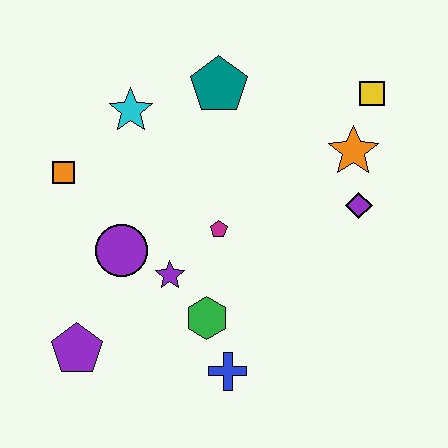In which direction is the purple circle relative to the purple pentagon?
The purple circle is above the purple pentagon.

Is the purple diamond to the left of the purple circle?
No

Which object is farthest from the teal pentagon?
The purple pentagon is farthest from the teal pentagon.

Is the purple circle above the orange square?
No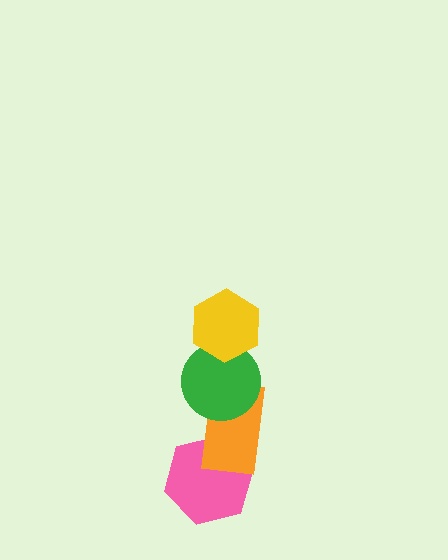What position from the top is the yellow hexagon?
The yellow hexagon is 1st from the top.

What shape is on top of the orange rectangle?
The green circle is on top of the orange rectangle.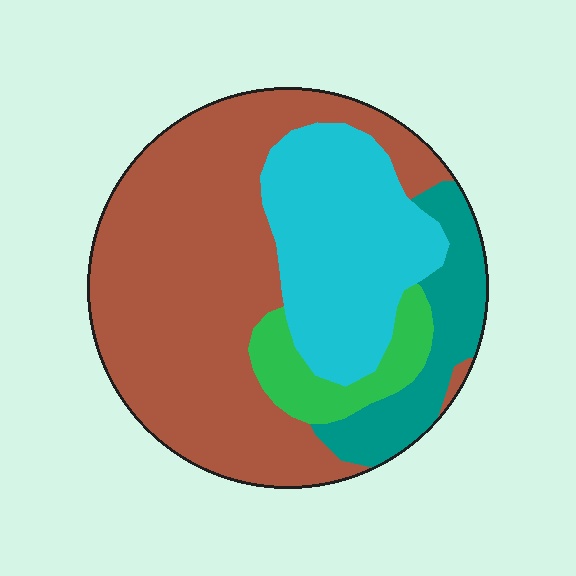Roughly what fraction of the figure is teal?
Teal takes up about one eighth (1/8) of the figure.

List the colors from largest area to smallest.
From largest to smallest: brown, cyan, teal, green.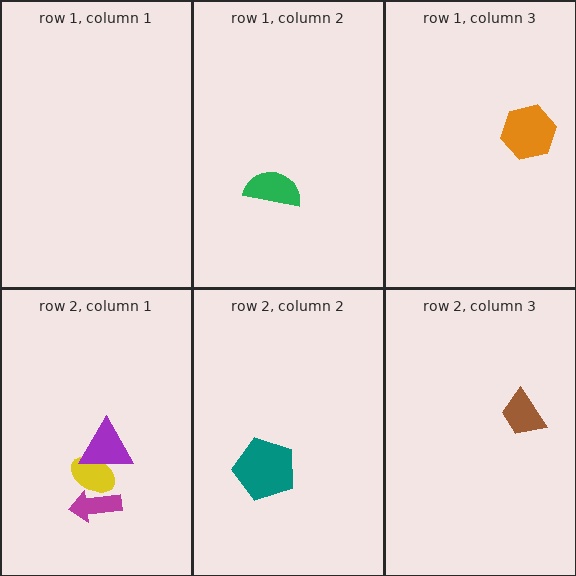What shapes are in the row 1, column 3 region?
The orange hexagon.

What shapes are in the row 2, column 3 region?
The brown trapezoid.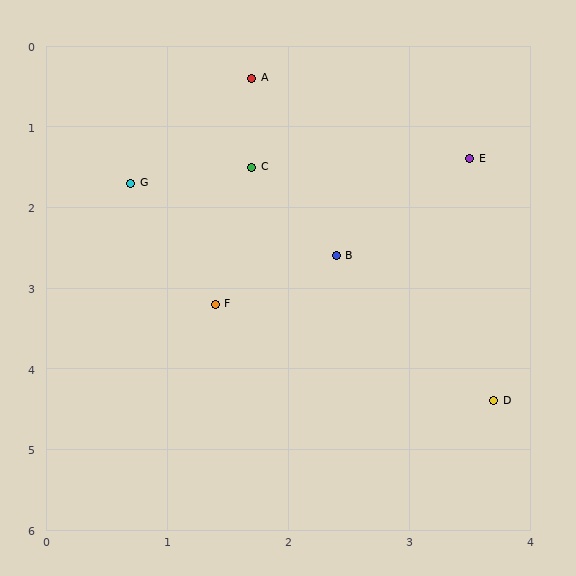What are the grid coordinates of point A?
Point A is at approximately (1.7, 0.4).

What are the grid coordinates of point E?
Point E is at approximately (3.5, 1.4).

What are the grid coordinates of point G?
Point G is at approximately (0.7, 1.7).